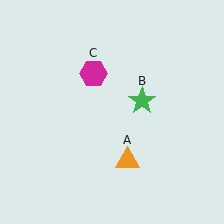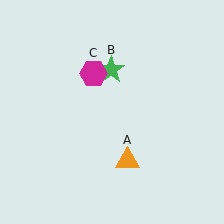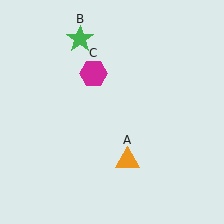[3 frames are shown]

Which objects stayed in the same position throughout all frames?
Orange triangle (object A) and magenta hexagon (object C) remained stationary.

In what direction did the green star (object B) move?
The green star (object B) moved up and to the left.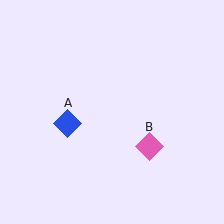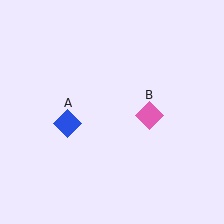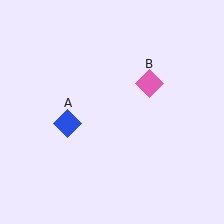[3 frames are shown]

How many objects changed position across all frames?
1 object changed position: pink diamond (object B).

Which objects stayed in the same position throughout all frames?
Blue diamond (object A) remained stationary.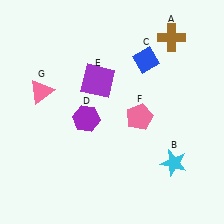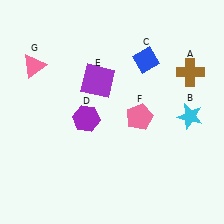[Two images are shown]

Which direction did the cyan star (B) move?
The cyan star (B) moved up.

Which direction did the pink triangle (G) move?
The pink triangle (G) moved up.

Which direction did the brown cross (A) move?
The brown cross (A) moved down.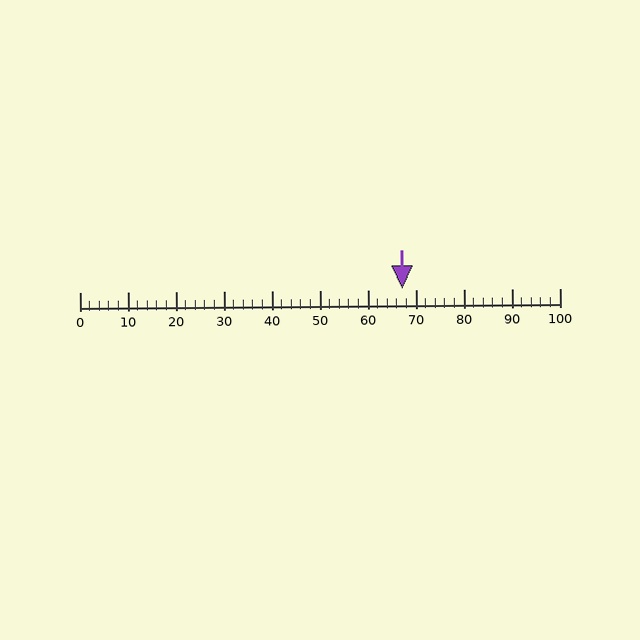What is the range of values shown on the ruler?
The ruler shows values from 0 to 100.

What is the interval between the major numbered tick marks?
The major tick marks are spaced 10 units apart.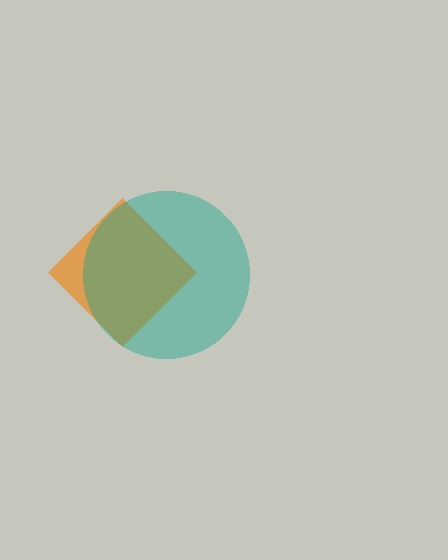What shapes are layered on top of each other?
The layered shapes are: an orange diamond, a teal circle.